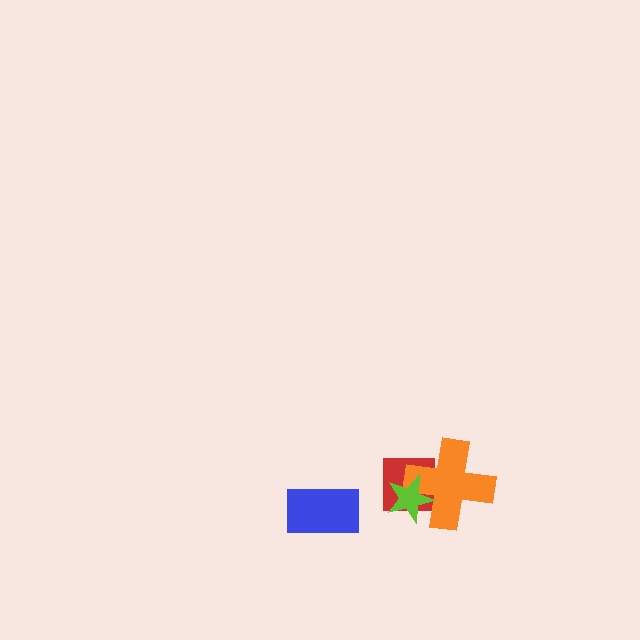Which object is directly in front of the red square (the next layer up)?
The orange cross is directly in front of the red square.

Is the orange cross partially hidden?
Yes, it is partially covered by another shape.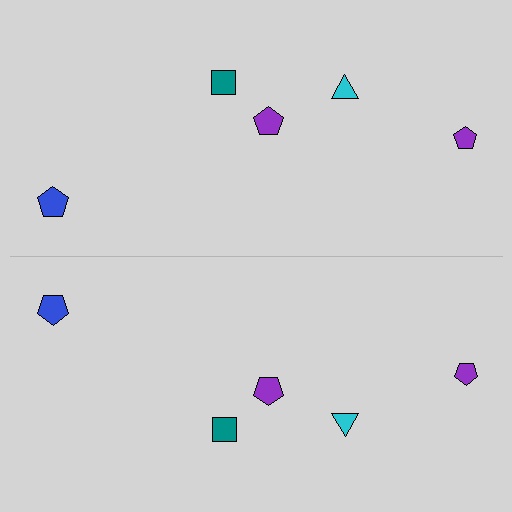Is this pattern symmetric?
Yes, this pattern has bilateral (reflection) symmetry.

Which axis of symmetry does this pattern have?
The pattern has a horizontal axis of symmetry running through the center of the image.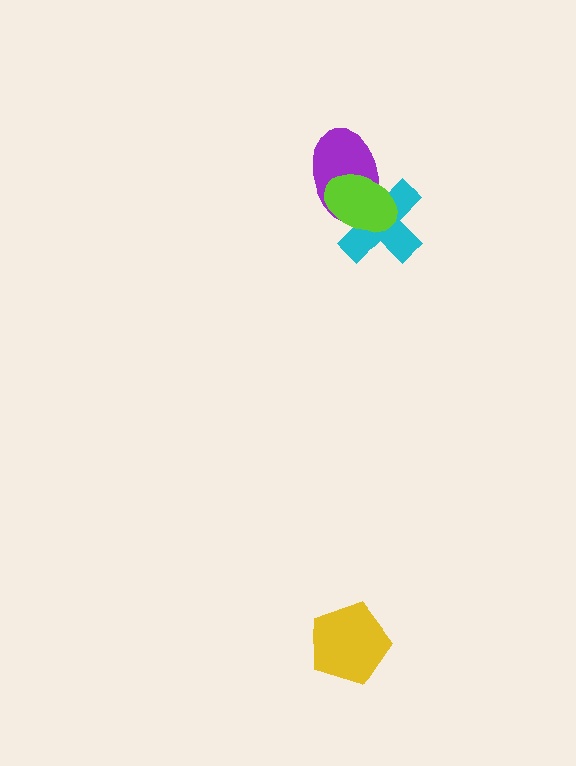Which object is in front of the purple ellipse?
The lime ellipse is in front of the purple ellipse.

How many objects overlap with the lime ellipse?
2 objects overlap with the lime ellipse.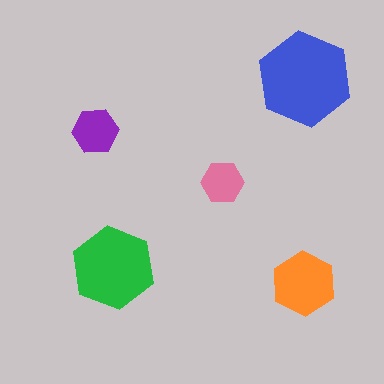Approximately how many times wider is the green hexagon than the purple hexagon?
About 2 times wider.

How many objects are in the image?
There are 5 objects in the image.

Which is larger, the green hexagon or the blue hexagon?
The blue one.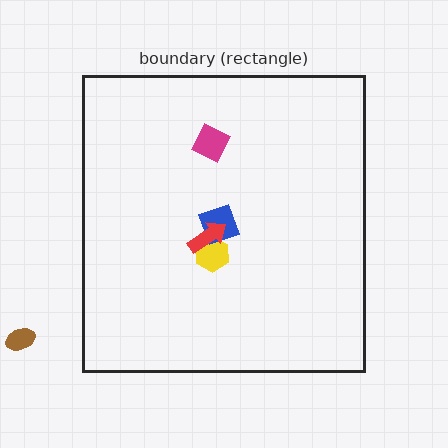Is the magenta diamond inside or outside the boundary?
Inside.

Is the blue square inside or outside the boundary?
Inside.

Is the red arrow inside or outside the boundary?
Inside.